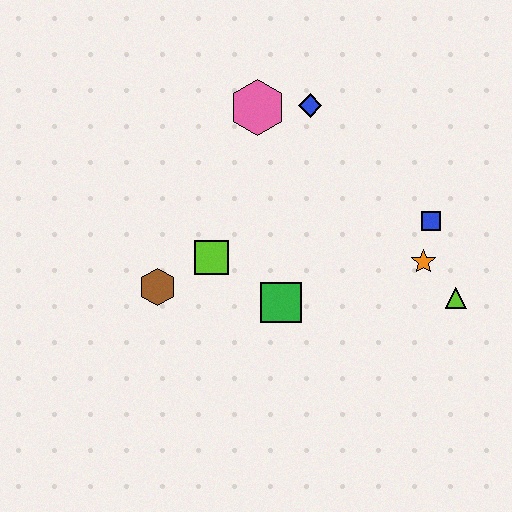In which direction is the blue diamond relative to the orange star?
The blue diamond is above the orange star.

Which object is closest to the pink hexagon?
The blue diamond is closest to the pink hexagon.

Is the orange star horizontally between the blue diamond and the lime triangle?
Yes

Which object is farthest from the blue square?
The brown hexagon is farthest from the blue square.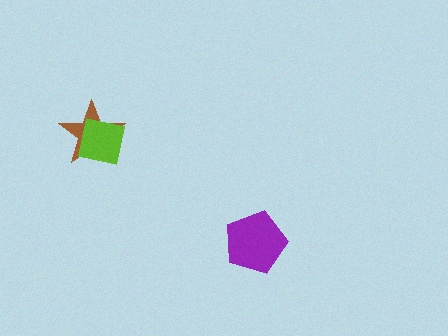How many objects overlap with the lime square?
1 object overlaps with the lime square.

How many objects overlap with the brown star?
1 object overlaps with the brown star.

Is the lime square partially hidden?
No, no other shape covers it.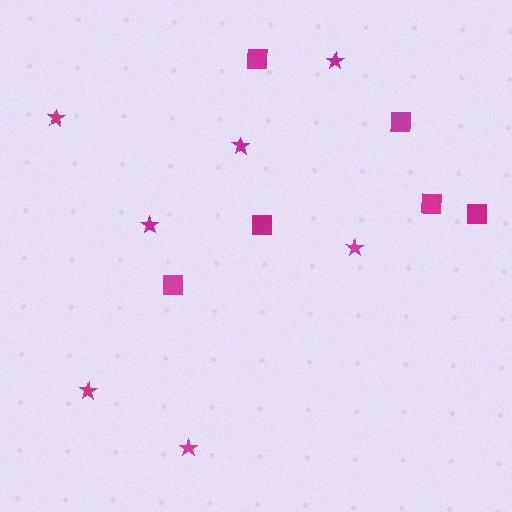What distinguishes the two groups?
There are 2 groups: one group of squares (6) and one group of stars (7).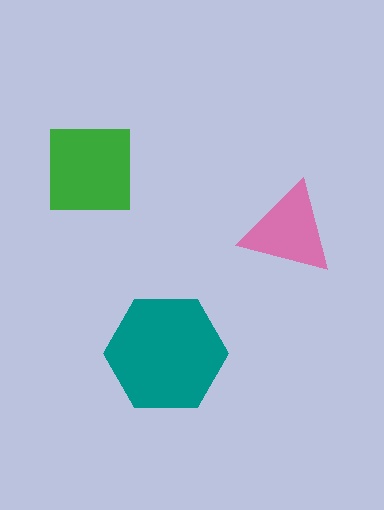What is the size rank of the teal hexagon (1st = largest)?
1st.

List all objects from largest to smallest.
The teal hexagon, the green square, the pink triangle.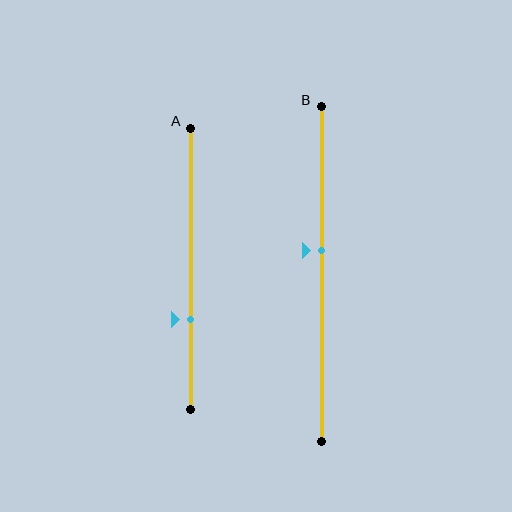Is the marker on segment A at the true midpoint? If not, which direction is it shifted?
No, the marker on segment A is shifted downward by about 18% of the segment length.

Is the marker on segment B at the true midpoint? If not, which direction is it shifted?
No, the marker on segment B is shifted upward by about 7% of the segment length.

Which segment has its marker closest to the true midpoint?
Segment B has its marker closest to the true midpoint.